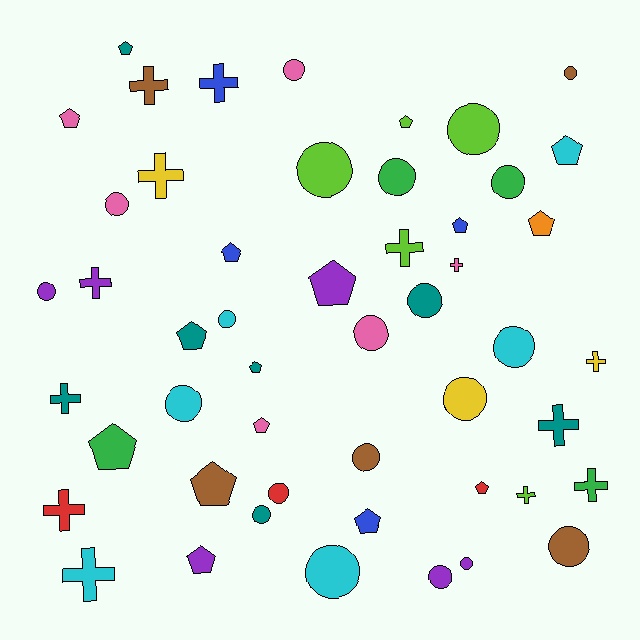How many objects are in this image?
There are 50 objects.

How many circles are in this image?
There are 21 circles.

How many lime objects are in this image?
There are 5 lime objects.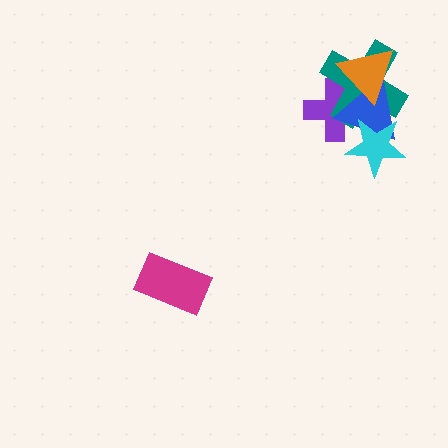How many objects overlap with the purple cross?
4 objects overlap with the purple cross.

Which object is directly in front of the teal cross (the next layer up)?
The blue triangle is directly in front of the teal cross.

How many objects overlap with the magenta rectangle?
0 objects overlap with the magenta rectangle.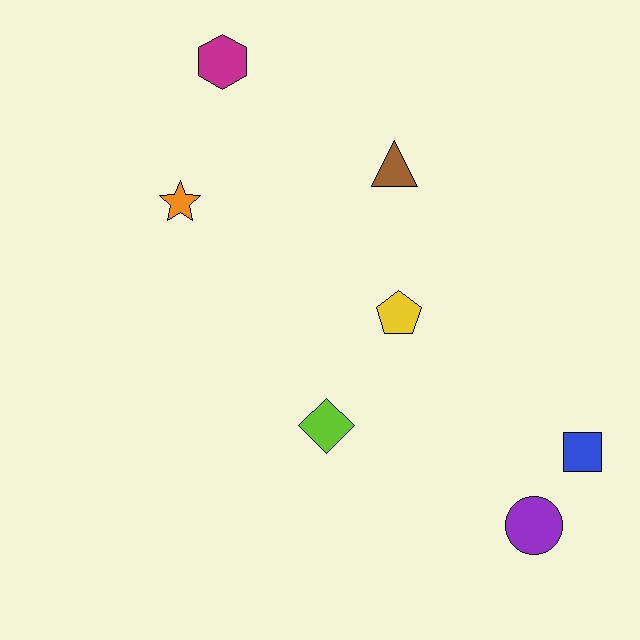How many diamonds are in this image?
There is 1 diamond.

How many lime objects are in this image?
There is 1 lime object.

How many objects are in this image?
There are 7 objects.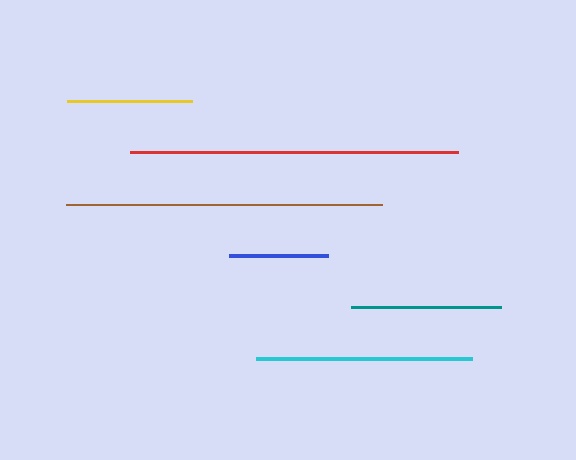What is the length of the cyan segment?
The cyan segment is approximately 216 pixels long.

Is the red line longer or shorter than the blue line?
The red line is longer than the blue line.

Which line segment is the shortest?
The blue line is the shortest at approximately 98 pixels.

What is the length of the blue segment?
The blue segment is approximately 98 pixels long.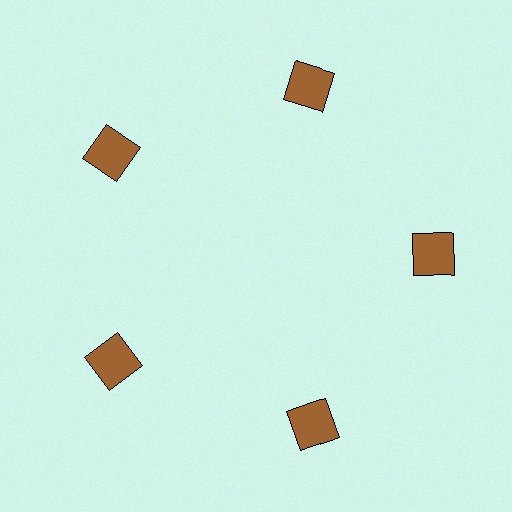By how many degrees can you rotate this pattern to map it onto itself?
The pattern maps onto itself every 72 degrees of rotation.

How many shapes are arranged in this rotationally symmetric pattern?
There are 5 shapes, arranged in 5 groups of 1.